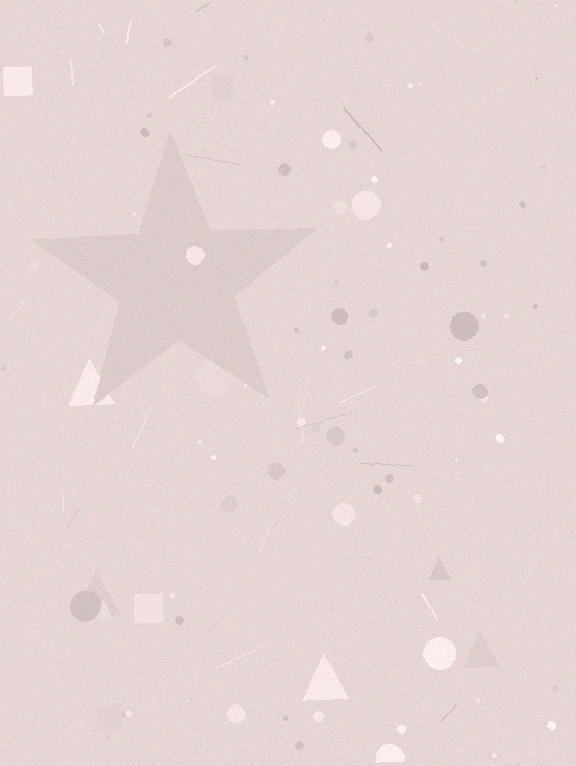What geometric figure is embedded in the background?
A star is embedded in the background.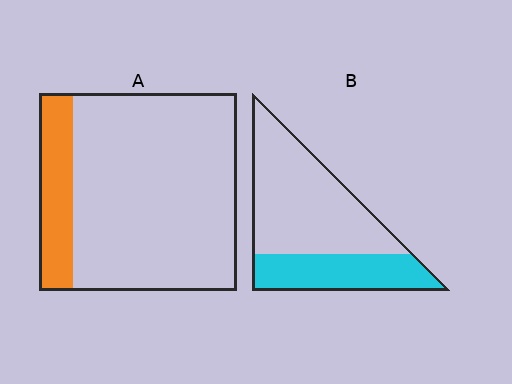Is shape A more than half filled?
No.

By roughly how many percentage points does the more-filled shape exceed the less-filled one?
By roughly 15 percentage points (B over A).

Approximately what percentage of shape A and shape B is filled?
A is approximately 15% and B is approximately 35%.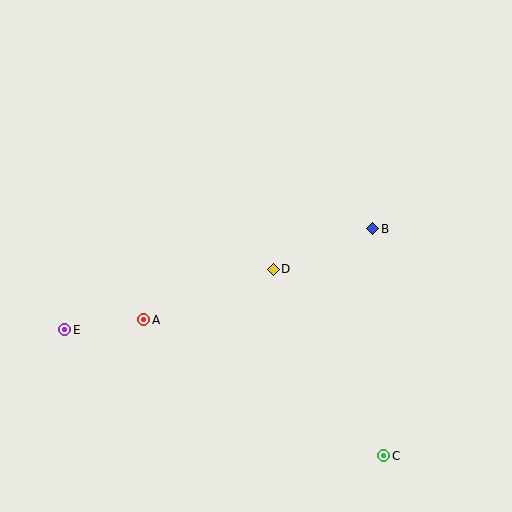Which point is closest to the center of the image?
Point D at (273, 269) is closest to the center.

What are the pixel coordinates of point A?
Point A is at (144, 320).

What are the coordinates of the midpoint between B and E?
The midpoint between B and E is at (219, 279).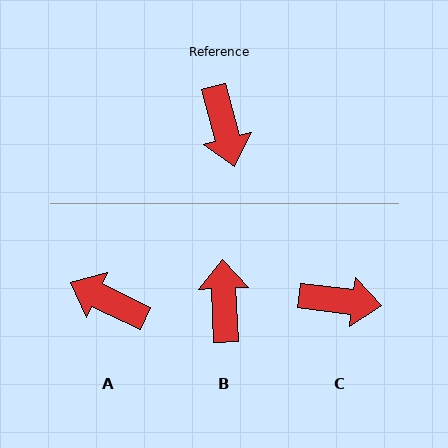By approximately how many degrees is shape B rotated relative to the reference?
Approximately 167 degrees counter-clockwise.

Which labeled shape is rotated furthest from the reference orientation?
B, about 167 degrees away.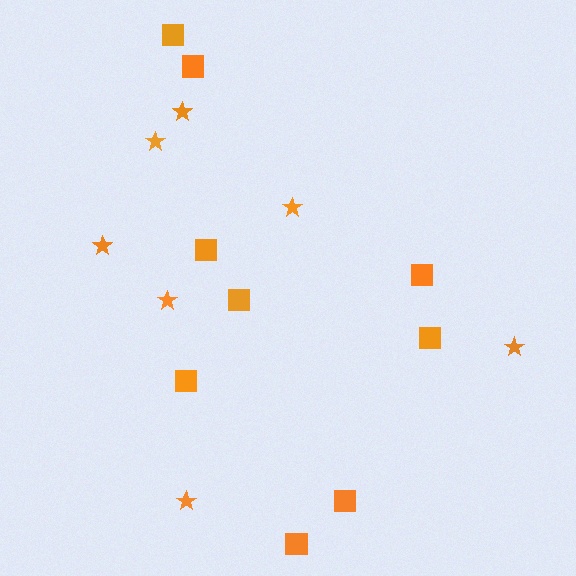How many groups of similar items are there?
There are 2 groups: one group of stars (7) and one group of squares (9).